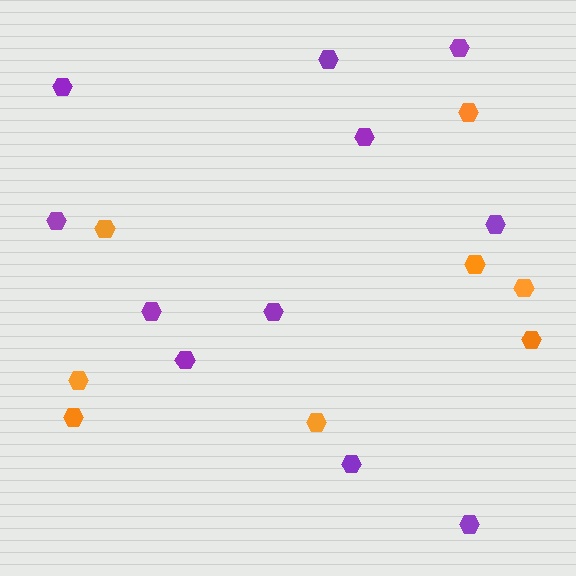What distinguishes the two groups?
There are 2 groups: one group of purple hexagons (11) and one group of orange hexagons (8).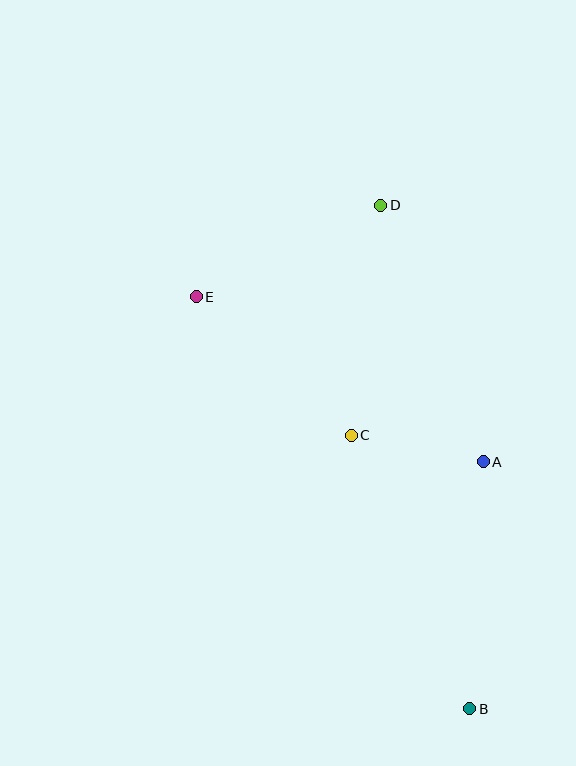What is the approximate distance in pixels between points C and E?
The distance between C and E is approximately 208 pixels.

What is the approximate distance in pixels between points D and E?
The distance between D and E is approximately 206 pixels.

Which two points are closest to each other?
Points A and C are closest to each other.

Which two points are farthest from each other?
Points B and D are farthest from each other.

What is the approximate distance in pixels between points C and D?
The distance between C and D is approximately 232 pixels.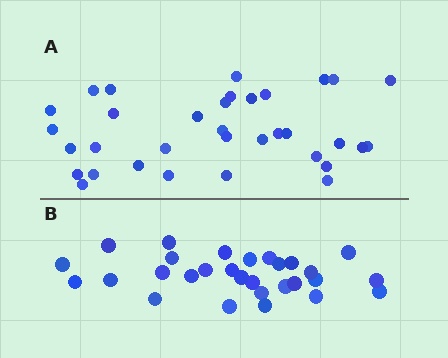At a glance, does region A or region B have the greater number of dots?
Region A (the top region) has more dots.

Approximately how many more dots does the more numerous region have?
Region A has about 5 more dots than region B.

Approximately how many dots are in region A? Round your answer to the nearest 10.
About 30 dots. (The exact count is 34, which rounds to 30.)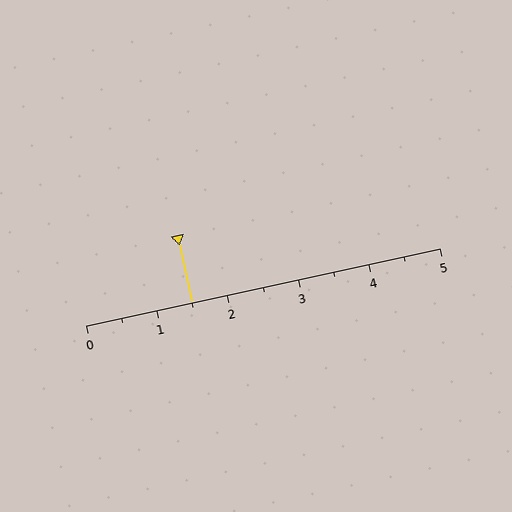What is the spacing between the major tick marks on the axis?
The major ticks are spaced 1 apart.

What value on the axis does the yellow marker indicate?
The marker indicates approximately 1.5.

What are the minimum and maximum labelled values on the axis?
The axis runs from 0 to 5.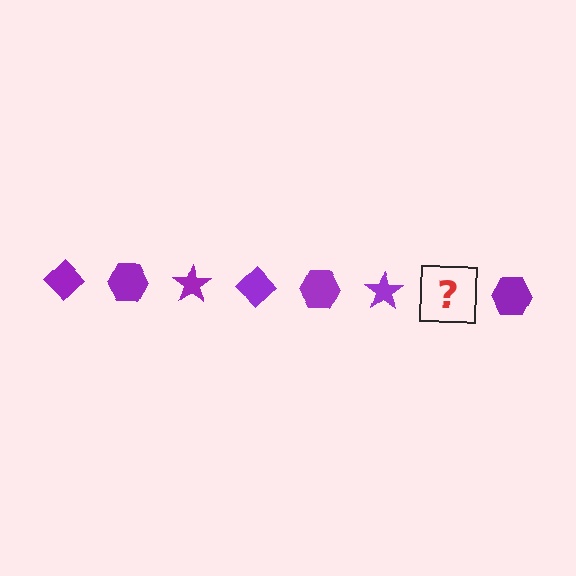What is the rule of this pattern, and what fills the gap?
The rule is that the pattern cycles through diamond, hexagon, star shapes in purple. The gap should be filled with a purple diamond.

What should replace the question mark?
The question mark should be replaced with a purple diamond.